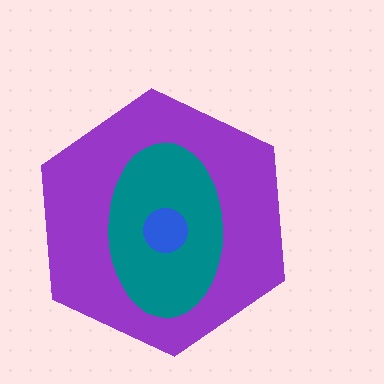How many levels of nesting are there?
3.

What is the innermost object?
The blue circle.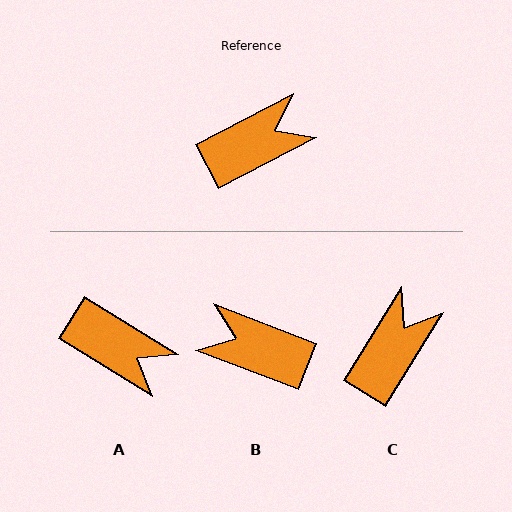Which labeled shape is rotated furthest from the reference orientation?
B, about 132 degrees away.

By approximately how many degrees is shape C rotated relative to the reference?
Approximately 31 degrees counter-clockwise.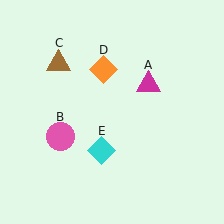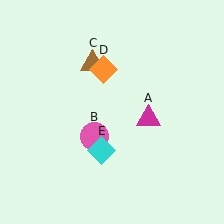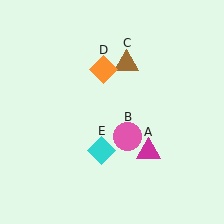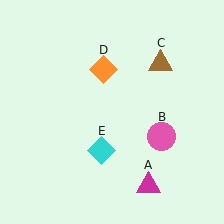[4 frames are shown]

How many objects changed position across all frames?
3 objects changed position: magenta triangle (object A), pink circle (object B), brown triangle (object C).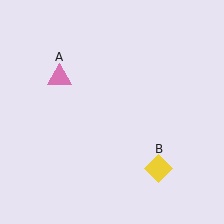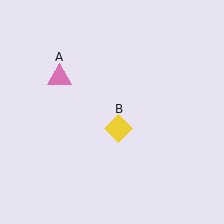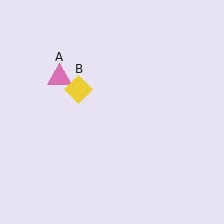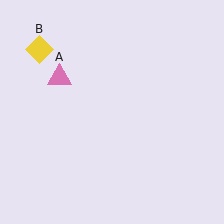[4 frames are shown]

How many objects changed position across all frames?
1 object changed position: yellow diamond (object B).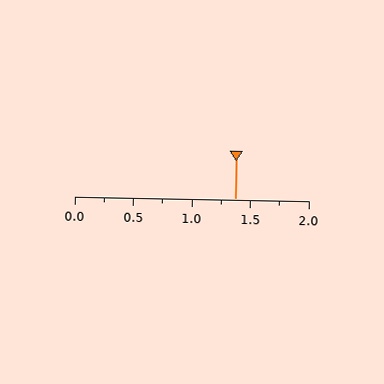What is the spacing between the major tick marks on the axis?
The major ticks are spaced 0.5 apart.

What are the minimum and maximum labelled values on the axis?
The axis runs from 0.0 to 2.0.